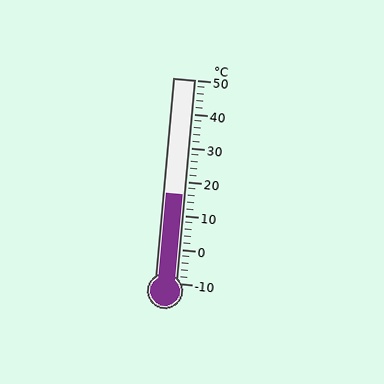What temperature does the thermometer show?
The thermometer shows approximately 16°C.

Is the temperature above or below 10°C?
The temperature is above 10°C.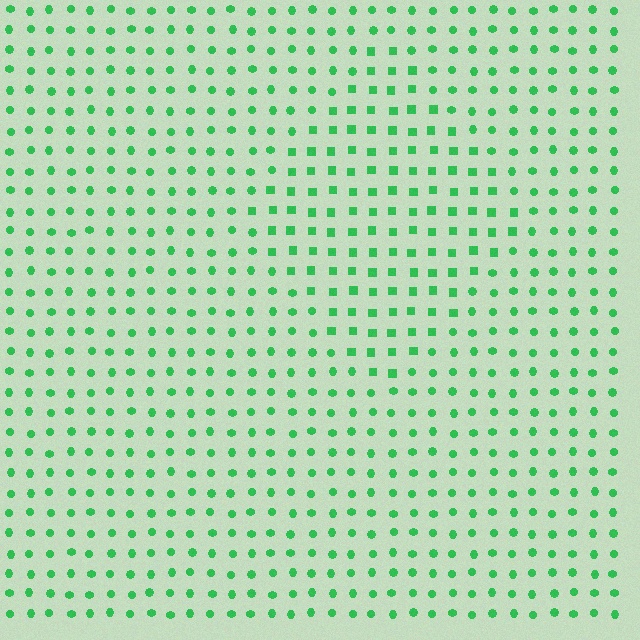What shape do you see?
I see a diamond.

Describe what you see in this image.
The image is filled with small green elements arranged in a uniform grid. A diamond-shaped region contains squares, while the surrounding area contains circles. The boundary is defined purely by the change in element shape.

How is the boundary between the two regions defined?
The boundary is defined by a change in element shape: squares inside vs. circles outside. All elements share the same color and spacing.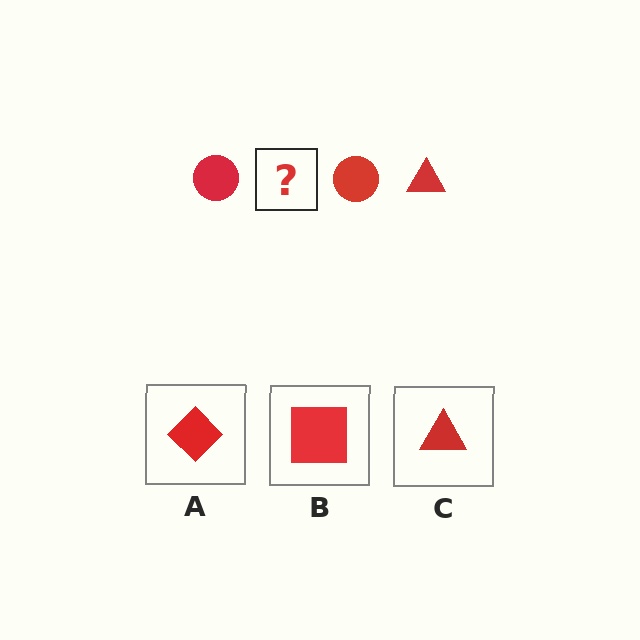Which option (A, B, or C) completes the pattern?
C.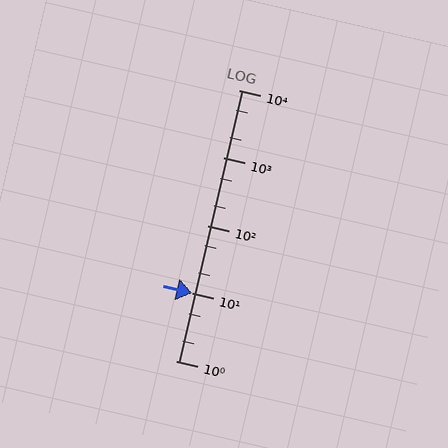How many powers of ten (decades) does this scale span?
The scale spans 4 decades, from 1 to 10000.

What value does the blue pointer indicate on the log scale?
The pointer indicates approximately 10.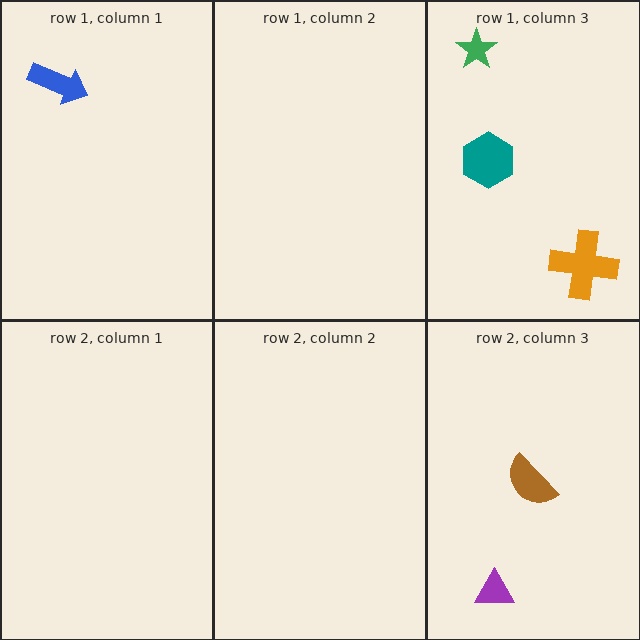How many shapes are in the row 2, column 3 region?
2.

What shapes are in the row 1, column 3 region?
The green star, the teal hexagon, the orange cross.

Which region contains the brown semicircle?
The row 2, column 3 region.